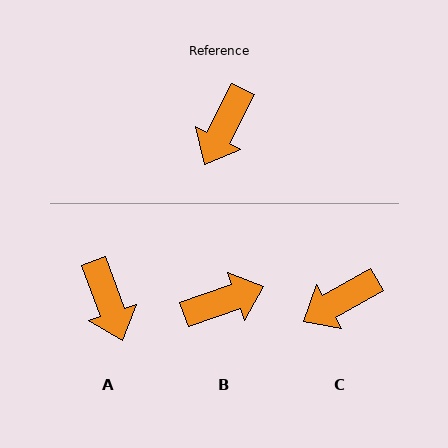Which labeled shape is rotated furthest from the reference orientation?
B, about 137 degrees away.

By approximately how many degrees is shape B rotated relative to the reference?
Approximately 137 degrees counter-clockwise.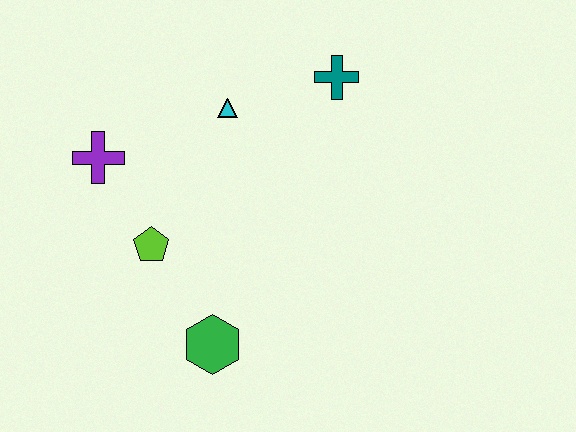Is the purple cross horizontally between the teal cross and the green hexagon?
No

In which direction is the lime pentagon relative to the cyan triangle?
The lime pentagon is below the cyan triangle.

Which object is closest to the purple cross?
The lime pentagon is closest to the purple cross.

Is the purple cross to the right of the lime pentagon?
No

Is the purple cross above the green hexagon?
Yes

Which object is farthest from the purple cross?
The teal cross is farthest from the purple cross.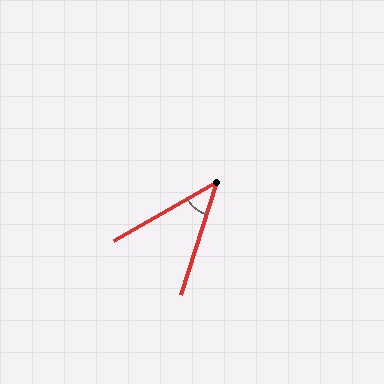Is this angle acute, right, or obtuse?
It is acute.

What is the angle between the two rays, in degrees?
Approximately 43 degrees.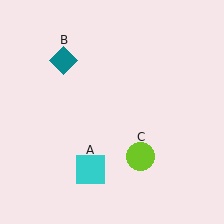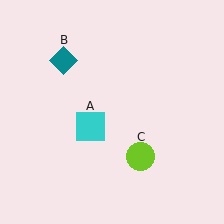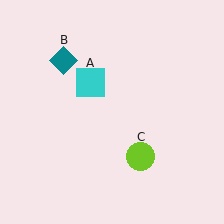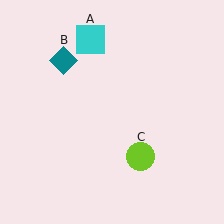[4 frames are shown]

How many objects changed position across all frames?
1 object changed position: cyan square (object A).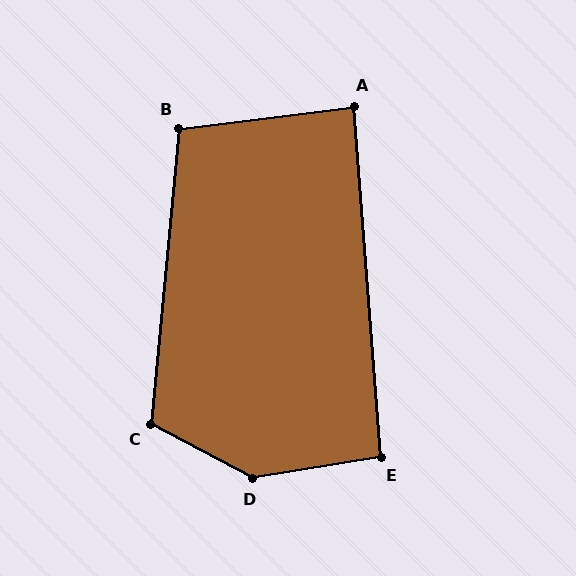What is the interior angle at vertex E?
Approximately 95 degrees (approximately right).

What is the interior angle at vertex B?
Approximately 103 degrees (obtuse).